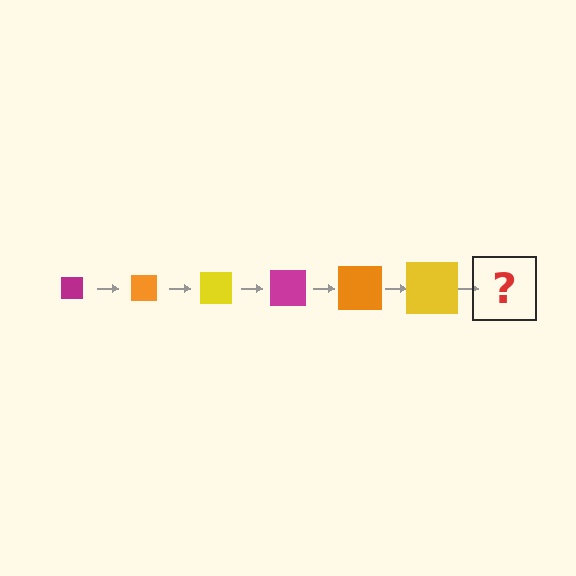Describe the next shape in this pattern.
It should be a magenta square, larger than the previous one.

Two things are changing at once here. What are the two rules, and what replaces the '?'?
The two rules are that the square grows larger each step and the color cycles through magenta, orange, and yellow. The '?' should be a magenta square, larger than the previous one.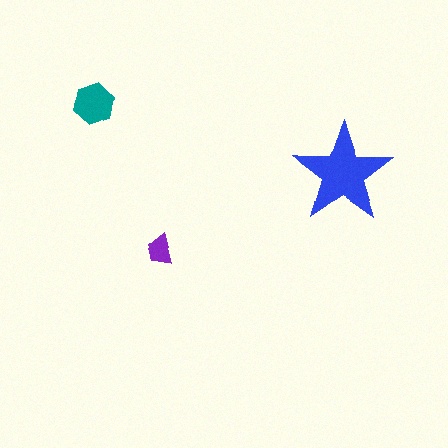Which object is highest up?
The teal hexagon is topmost.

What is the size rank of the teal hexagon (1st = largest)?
2nd.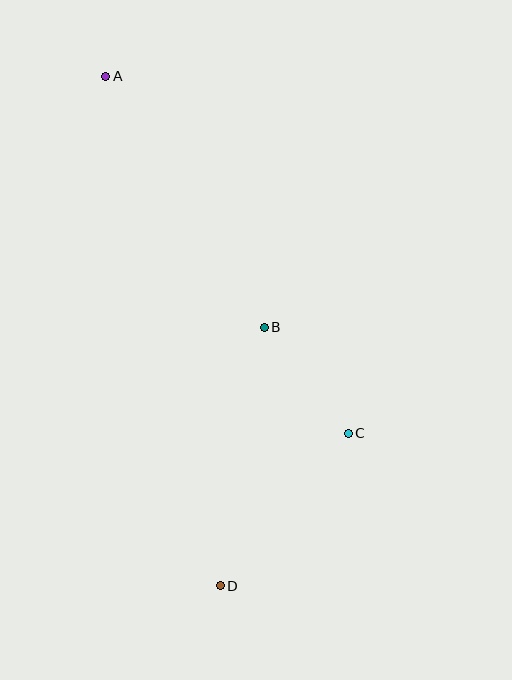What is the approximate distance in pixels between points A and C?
The distance between A and C is approximately 431 pixels.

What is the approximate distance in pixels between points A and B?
The distance between A and B is approximately 297 pixels.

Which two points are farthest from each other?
Points A and D are farthest from each other.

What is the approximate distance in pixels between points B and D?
The distance between B and D is approximately 262 pixels.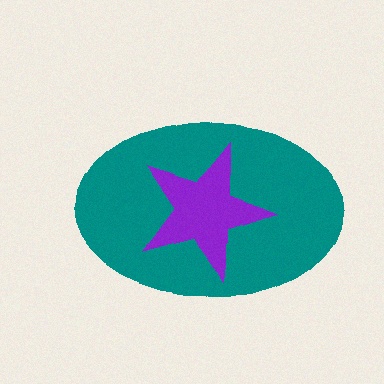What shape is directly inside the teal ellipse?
The purple star.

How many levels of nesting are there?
2.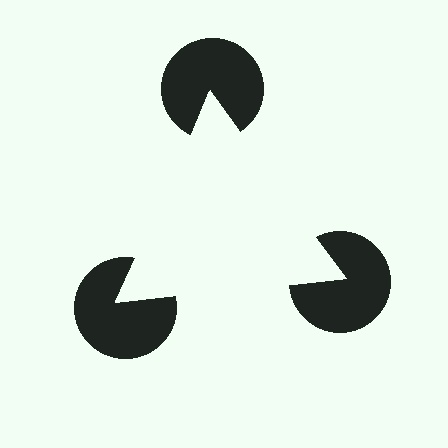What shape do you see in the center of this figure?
An illusory triangle — its edges are inferred from the aligned wedge cuts in the pac-man discs, not physically drawn.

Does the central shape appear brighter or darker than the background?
It typically appears slightly brighter than the background, even though no actual brightness change is drawn.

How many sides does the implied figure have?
3 sides.